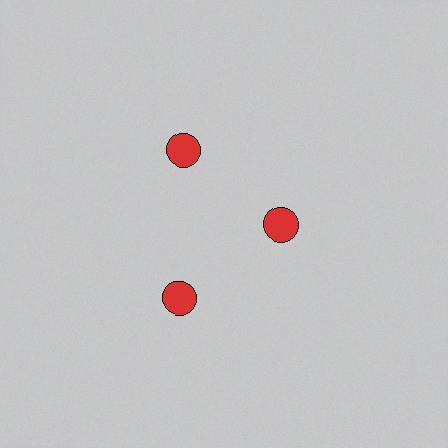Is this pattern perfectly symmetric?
No. The 3 red circles are arranged in a ring, but one element near the 3 o'clock position is pulled inward toward the center, breaking the 3-fold rotational symmetry.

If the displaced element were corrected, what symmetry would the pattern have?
It would have 3-fold rotational symmetry — the pattern would map onto itself every 120 degrees.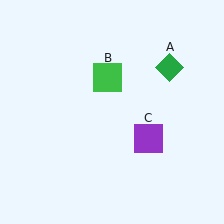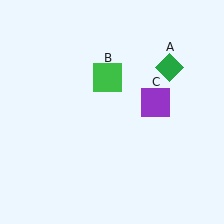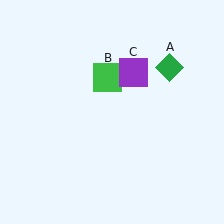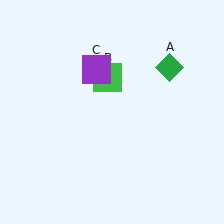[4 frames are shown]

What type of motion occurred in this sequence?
The purple square (object C) rotated counterclockwise around the center of the scene.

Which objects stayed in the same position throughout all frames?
Green diamond (object A) and green square (object B) remained stationary.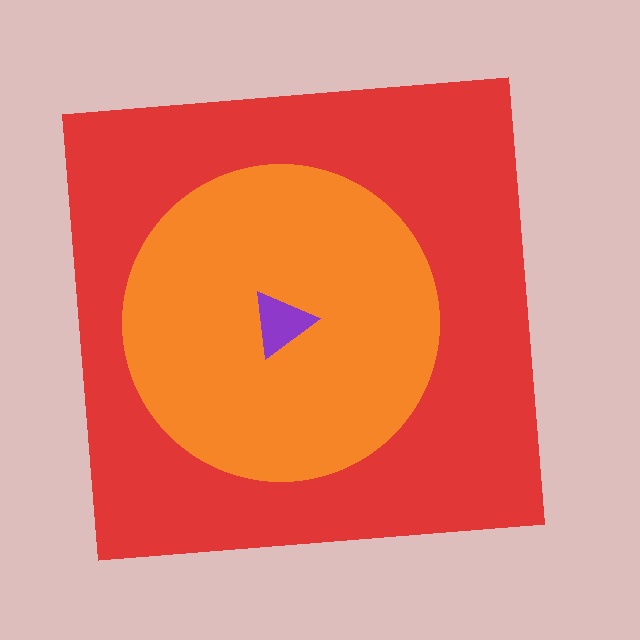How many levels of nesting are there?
3.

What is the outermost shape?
The red square.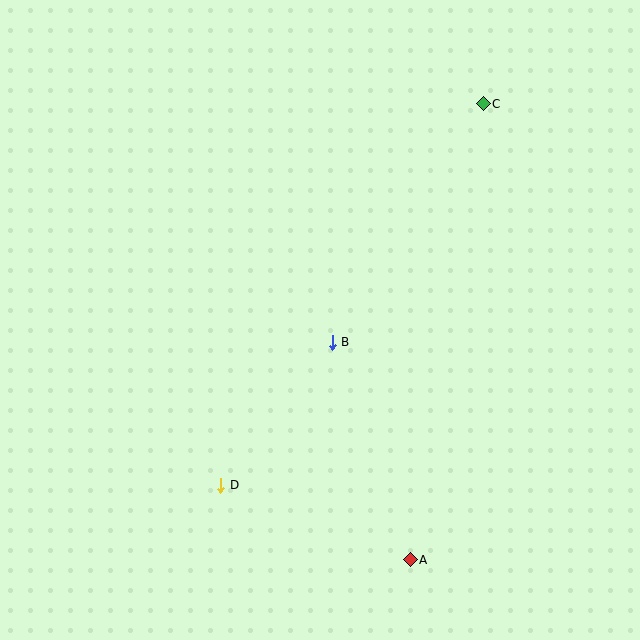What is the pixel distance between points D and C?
The distance between D and C is 463 pixels.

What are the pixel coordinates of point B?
Point B is at (332, 342).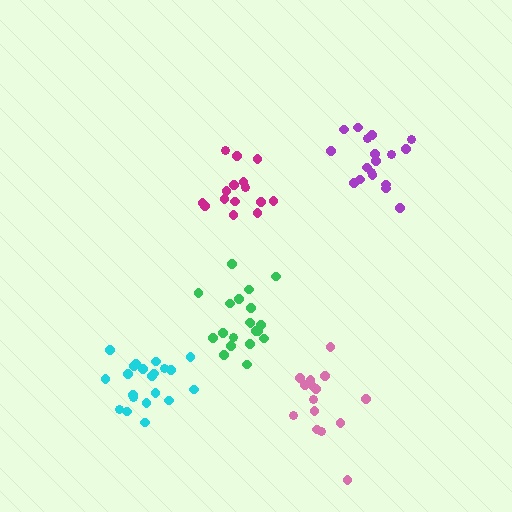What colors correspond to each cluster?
The clusters are colored: magenta, purple, pink, cyan, green.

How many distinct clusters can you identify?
There are 5 distinct clusters.